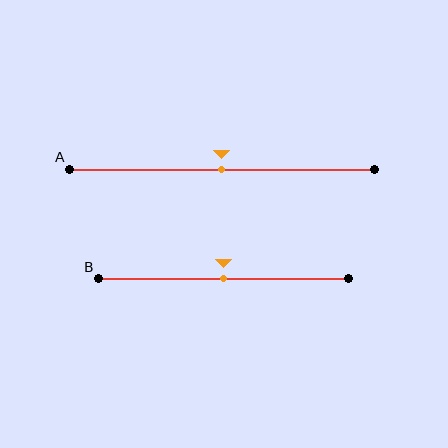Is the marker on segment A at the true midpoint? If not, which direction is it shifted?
Yes, the marker on segment A is at the true midpoint.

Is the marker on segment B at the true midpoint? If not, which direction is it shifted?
Yes, the marker on segment B is at the true midpoint.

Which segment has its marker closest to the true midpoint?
Segment A has its marker closest to the true midpoint.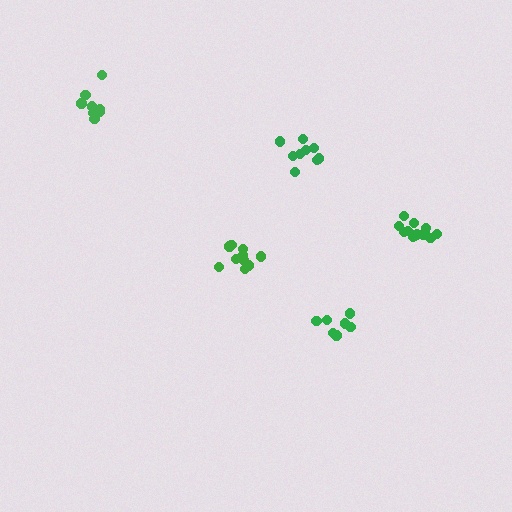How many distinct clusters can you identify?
There are 5 distinct clusters.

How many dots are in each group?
Group 1: 10 dots, Group 2: 9 dots, Group 3: 13 dots, Group 4: 7 dots, Group 5: 8 dots (47 total).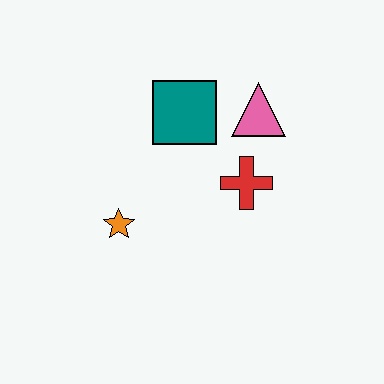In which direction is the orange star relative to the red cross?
The orange star is to the left of the red cross.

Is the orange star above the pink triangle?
No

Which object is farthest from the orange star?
The pink triangle is farthest from the orange star.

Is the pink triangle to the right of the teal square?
Yes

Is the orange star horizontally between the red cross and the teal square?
No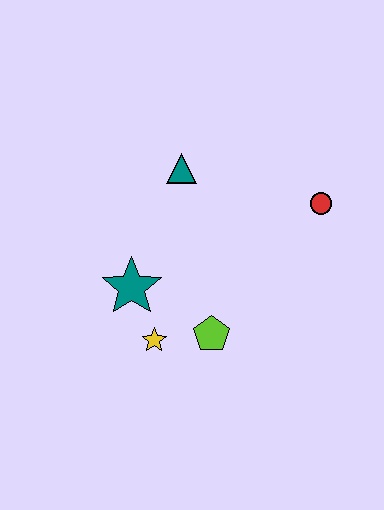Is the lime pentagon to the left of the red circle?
Yes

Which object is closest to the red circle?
The teal triangle is closest to the red circle.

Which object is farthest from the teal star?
The red circle is farthest from the teal star.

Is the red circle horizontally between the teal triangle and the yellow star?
No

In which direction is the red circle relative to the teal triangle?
The red circle is to the right of the teal triangle.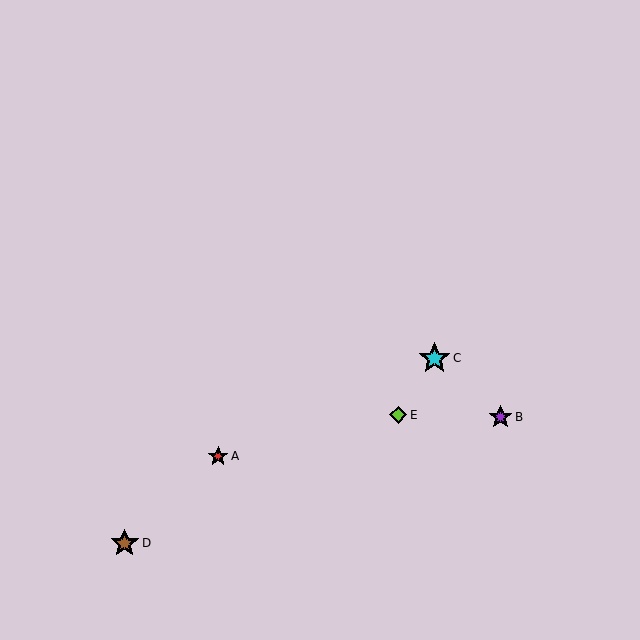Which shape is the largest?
The cyan star (labeled C) is the largest.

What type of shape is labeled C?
Shape C is a cyan star.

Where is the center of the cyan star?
The center of the cyan star is at (434, 358).